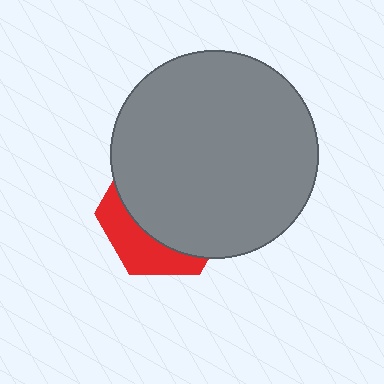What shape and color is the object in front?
The object in front is a gray circle.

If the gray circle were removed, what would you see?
You would see the complete red hexagon.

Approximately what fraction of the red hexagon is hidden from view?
Roughly 70% of the red hexagon is hidden behind the gray circle.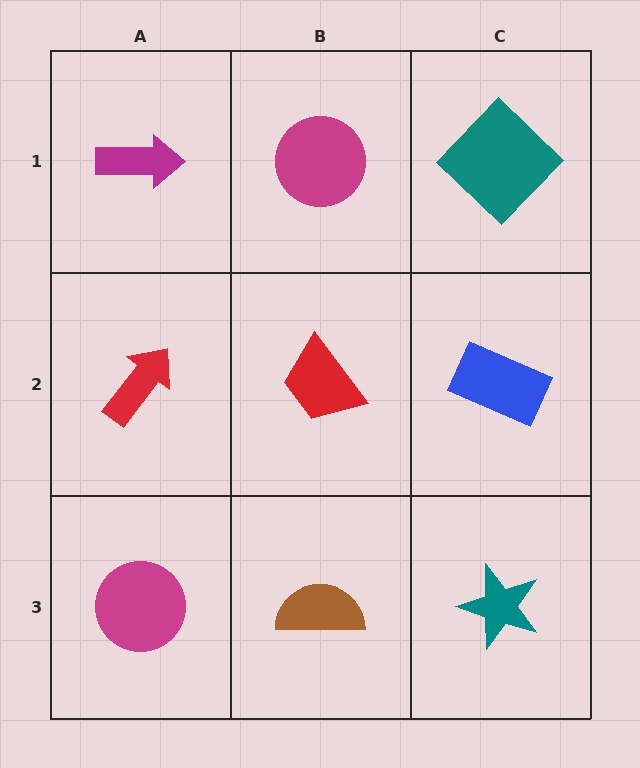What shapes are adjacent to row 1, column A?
A red arrow (row 2, column A), a magenta circle (row 1, column B).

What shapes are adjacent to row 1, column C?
A blue rectangle (row 2, column C), a magenta circle (row 1, column B).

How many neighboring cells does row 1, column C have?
2.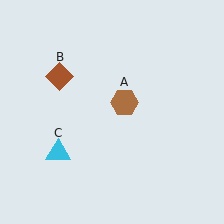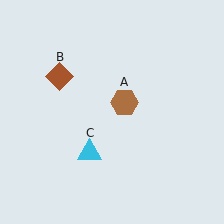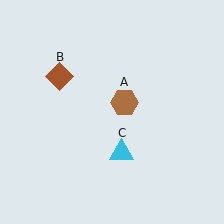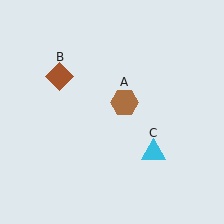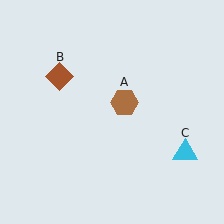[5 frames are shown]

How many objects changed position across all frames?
1 object changed position: cyan triangle (object C).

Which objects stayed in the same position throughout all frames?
Brown hexagon (object A) and brown diamond (object B) remained stationary.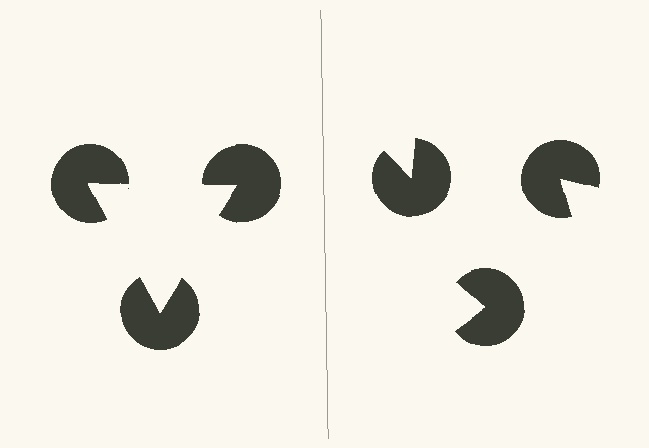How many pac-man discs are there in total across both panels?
6 — 3 on each side.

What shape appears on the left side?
An illusory triangle.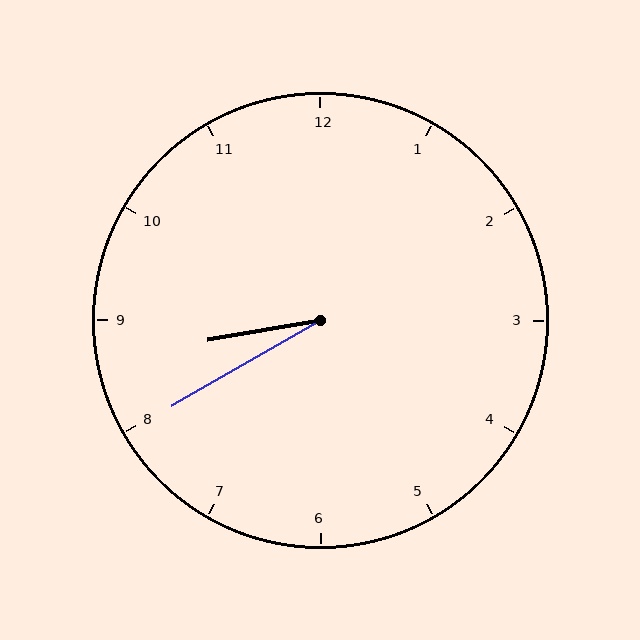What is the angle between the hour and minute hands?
Approximately 20 degrees.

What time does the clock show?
8:40.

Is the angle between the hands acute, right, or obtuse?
It is acute.